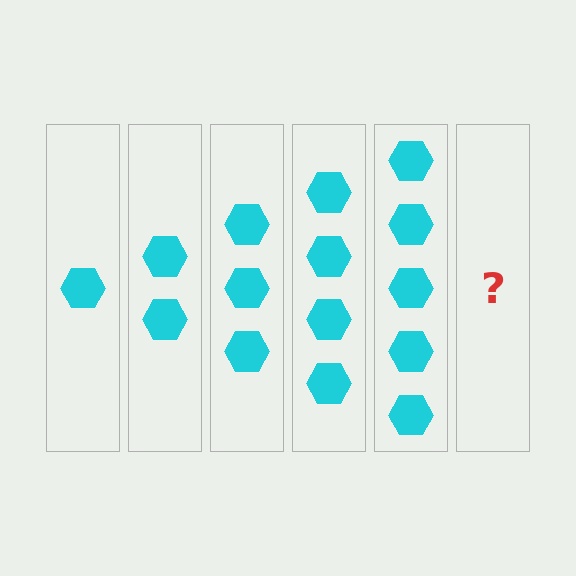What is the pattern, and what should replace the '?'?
The pattern is that each step adds one more hexagon. The '?' should be 6 hexagons.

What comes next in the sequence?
The next element should be 6 hexagons.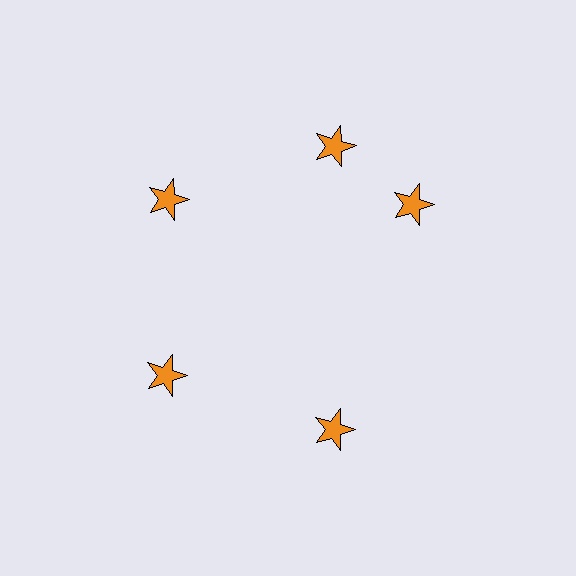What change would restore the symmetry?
The symmetry would be restored by rotating it back into even spacing with its neighbors so that all 5 stars sit at equal angles and equal distance from the center.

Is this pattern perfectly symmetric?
No. The 5 orange stars are arranged in a ring, but one element near the 3 o'clock position is rotated out of alignment along the ring, breaking the 5-fold rotational symmetry.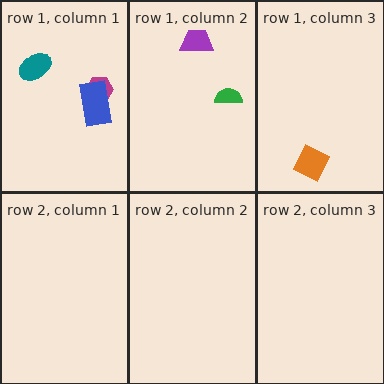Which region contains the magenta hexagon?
The row 1, column 1 region.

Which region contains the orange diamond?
The row 1, column 3 region.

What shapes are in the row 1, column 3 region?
The orange diamond.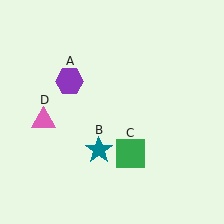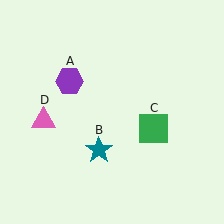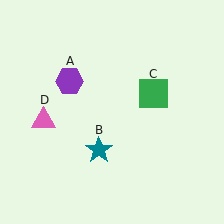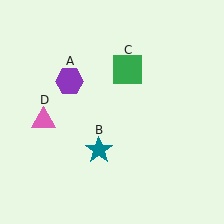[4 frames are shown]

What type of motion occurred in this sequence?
The green square (object C) rotated counterclockwise around the center of the scene.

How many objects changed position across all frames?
1 object changed position: green square (object C).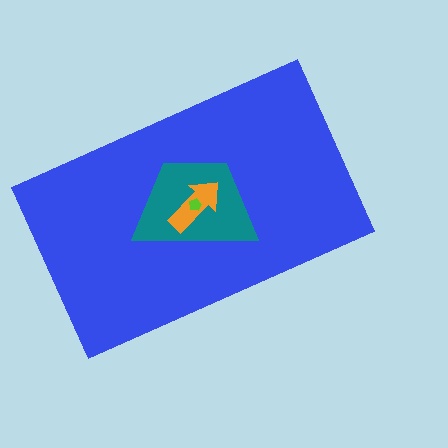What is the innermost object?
The lime pentagon.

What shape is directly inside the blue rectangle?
The teal trapezoid.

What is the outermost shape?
The blue rectangle.